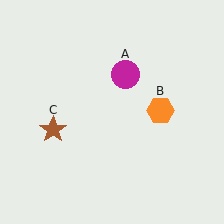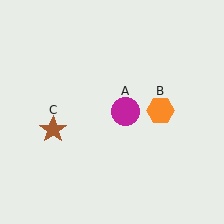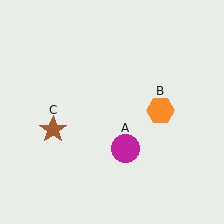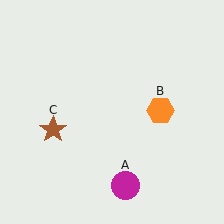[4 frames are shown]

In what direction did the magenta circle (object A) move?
The magenta circle (object A) moved down.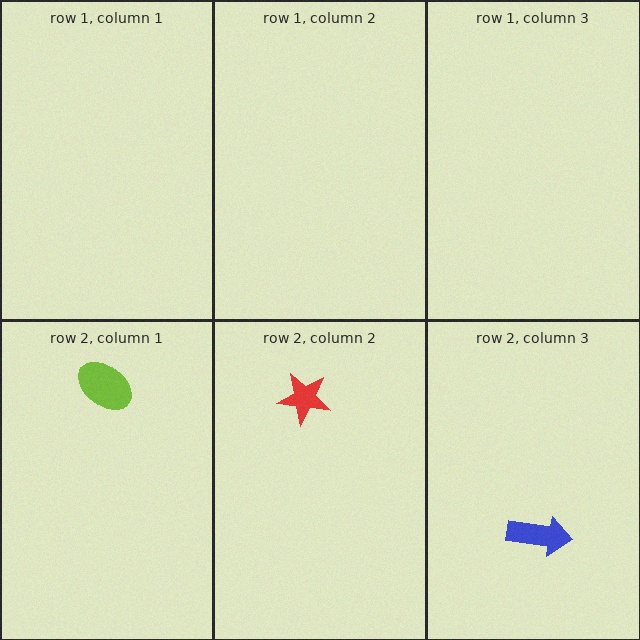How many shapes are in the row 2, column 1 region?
1.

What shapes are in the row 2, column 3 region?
The blue arrow.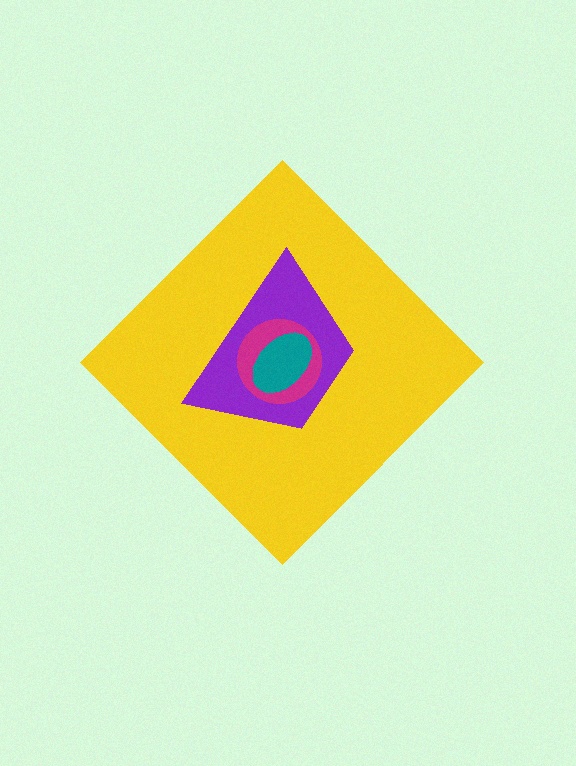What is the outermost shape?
The yellow diamond.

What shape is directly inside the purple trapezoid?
The magenta circle.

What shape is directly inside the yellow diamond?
The purple trapezoid.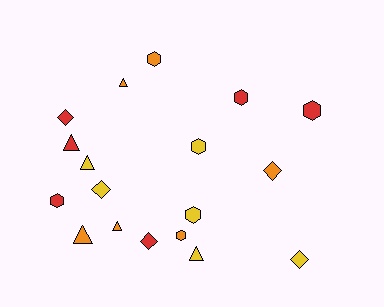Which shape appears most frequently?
Hexagon, with 7 objects.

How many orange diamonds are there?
There is 1 orange diamond.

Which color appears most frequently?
Yellow, with 6 objects.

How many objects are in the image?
There are 18 objects.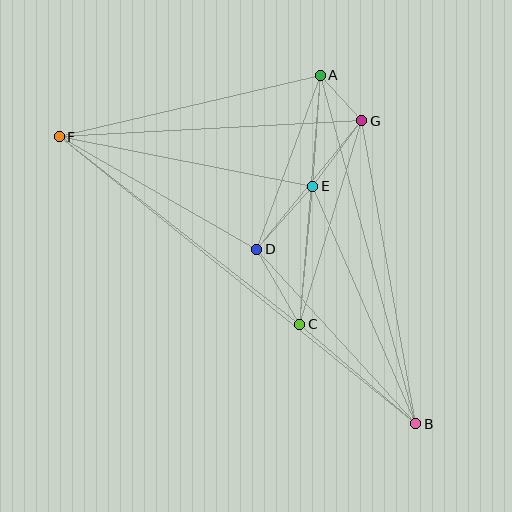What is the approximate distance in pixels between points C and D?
The distance between C and D is approximately 87 pixels.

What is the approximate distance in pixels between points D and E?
The distance between D and E is approximately 84 pixels.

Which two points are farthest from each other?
Points B and F are farthest from each other.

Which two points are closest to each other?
Points A and G are closest to each other.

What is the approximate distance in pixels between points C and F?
The distance between C and F is approximately 305 pixels.